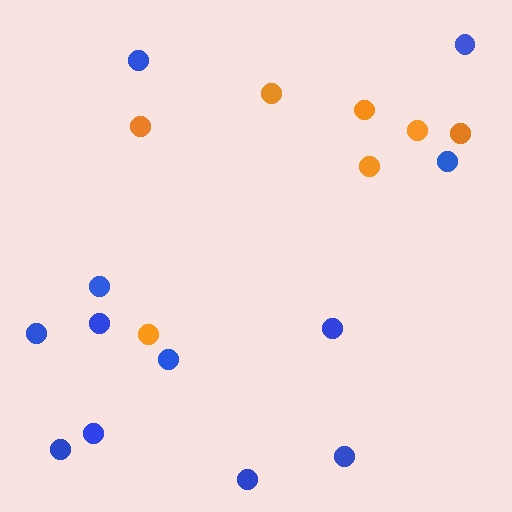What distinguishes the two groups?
There are 2 groups: one group of blue circles (12) and one group of orange circles (7).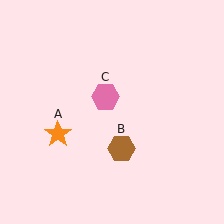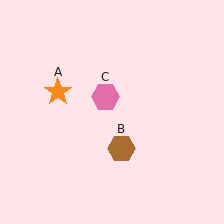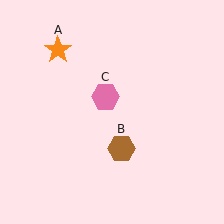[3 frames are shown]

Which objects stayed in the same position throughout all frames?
Brown hexagon (object B) and pink hexagon (object C) remained stationary.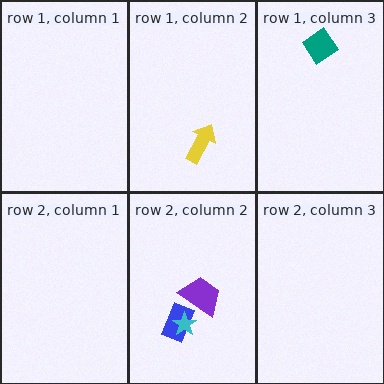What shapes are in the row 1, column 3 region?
The teal diamond.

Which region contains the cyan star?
The row 2, column 2 region.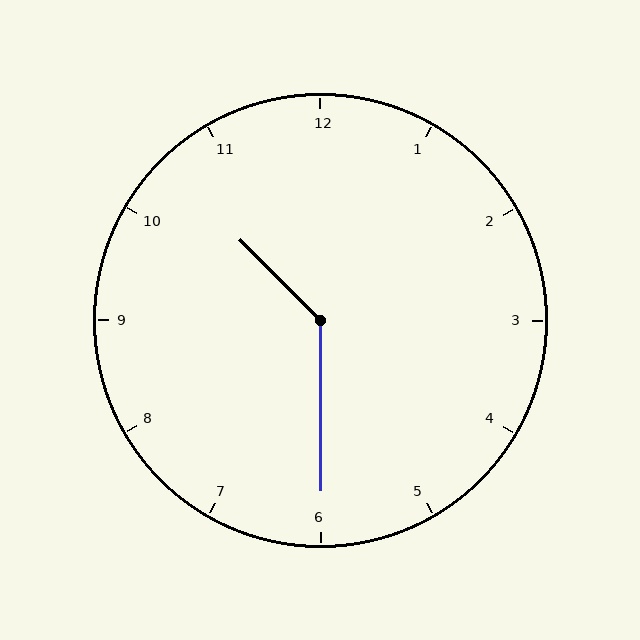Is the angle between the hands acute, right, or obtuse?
It is obtuse.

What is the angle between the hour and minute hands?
Approximately 135 degrees.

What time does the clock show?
10:30.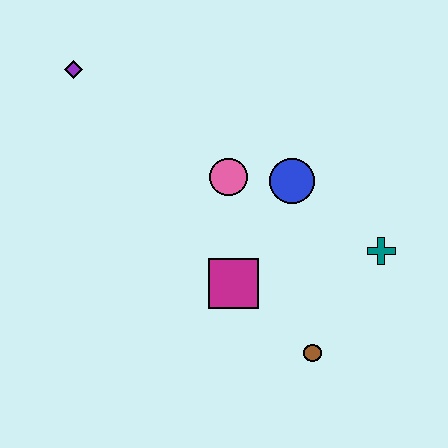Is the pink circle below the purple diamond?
Yes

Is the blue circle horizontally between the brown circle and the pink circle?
Yes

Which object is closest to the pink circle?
The blue circle is closest to the pink circle.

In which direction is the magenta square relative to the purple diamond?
The magenta square is below the purple diamond.